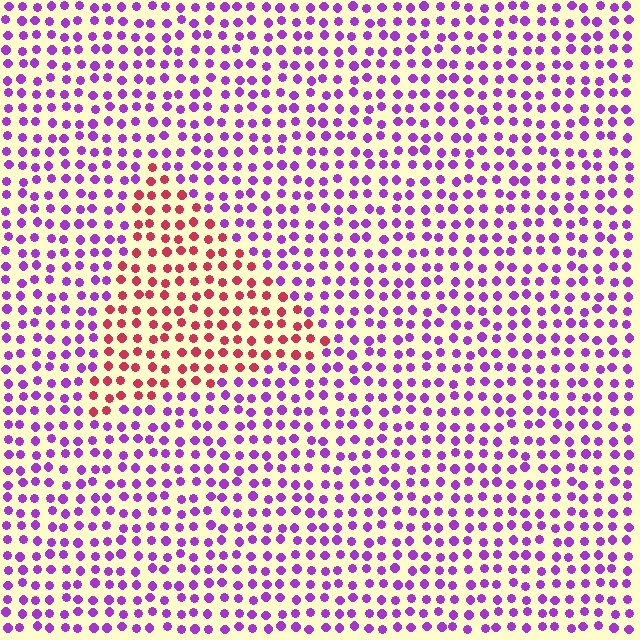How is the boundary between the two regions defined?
The boundary is defined purely by a slight shift in hue (about 61 degrees). Spacing, size, and orientation are identical on both sides.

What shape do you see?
I see a triangle.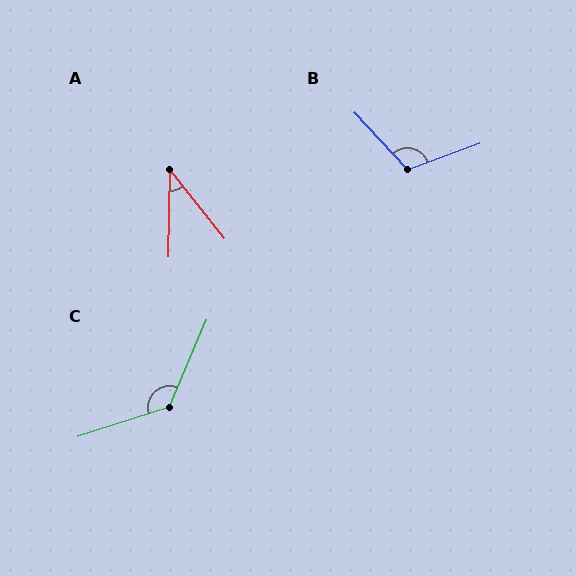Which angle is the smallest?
A, at approximately 39 degrees.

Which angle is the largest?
C, at approximately 131 degrees.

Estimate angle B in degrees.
Approximately 113 degrees.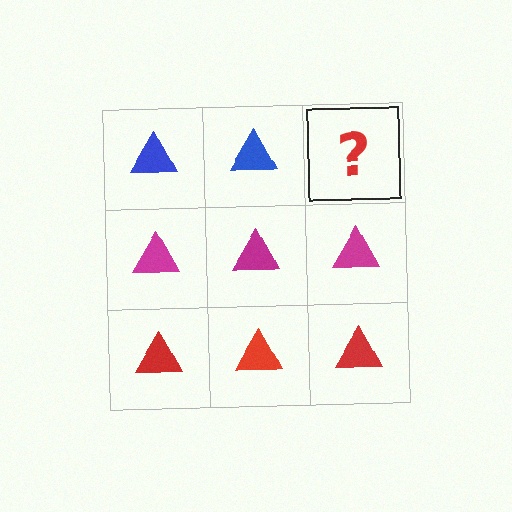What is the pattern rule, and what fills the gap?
The rule is that each row has a consistent color. The gap should be filled with a blue triangle.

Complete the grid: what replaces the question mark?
The question mark should be replaced with a blue triangle.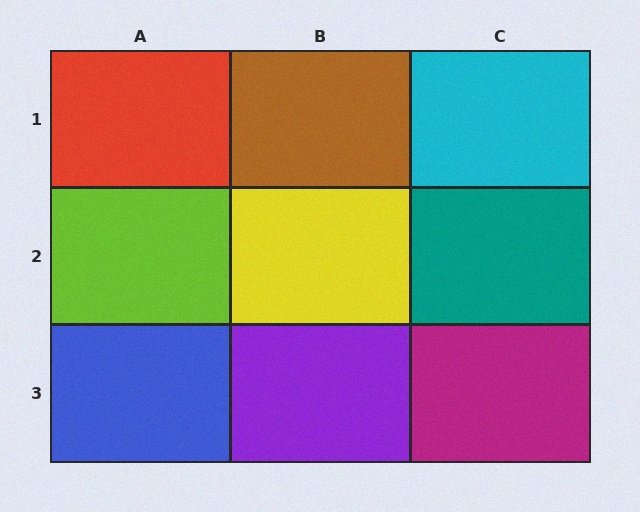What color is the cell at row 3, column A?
Blue.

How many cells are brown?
1 cell is brown.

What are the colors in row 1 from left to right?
Red, brown, cyan.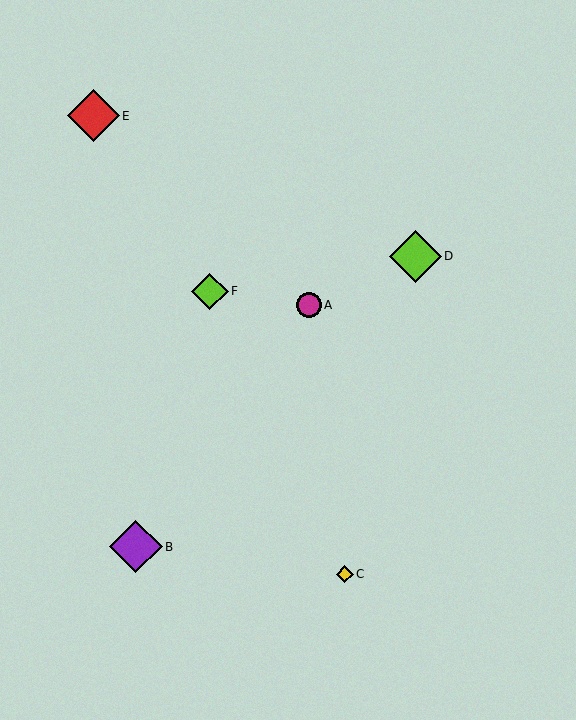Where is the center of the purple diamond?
The center of the purple diamond is at (136, 547).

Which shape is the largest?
The purple diamond (labeled B) is the largest.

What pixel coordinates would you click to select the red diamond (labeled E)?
Click at (94, 116) to select the red diamond E.